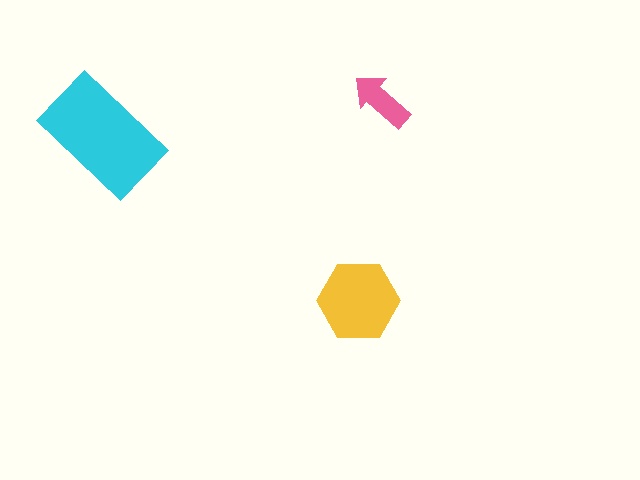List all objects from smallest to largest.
The pink arrow, the yellow hexagon, the cyan rectangle.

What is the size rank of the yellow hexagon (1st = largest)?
2nd.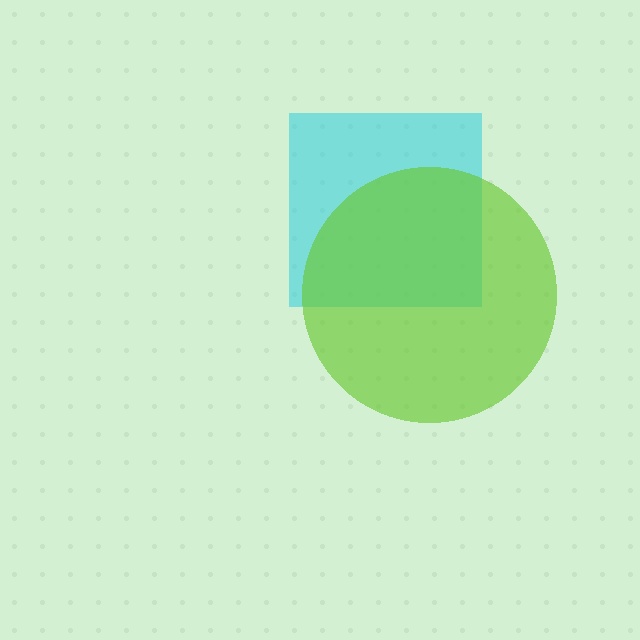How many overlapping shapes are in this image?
There are 2 overlapping shapes in the image.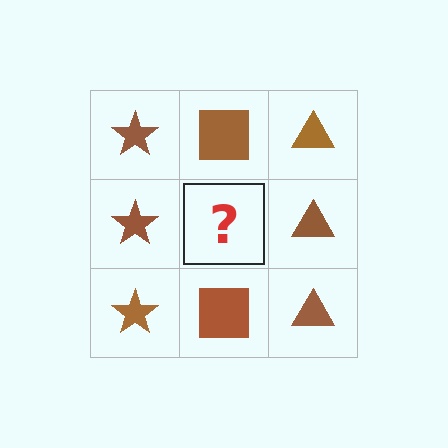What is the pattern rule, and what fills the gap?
The rule is that each column has a consistent shape. The gap should be filled with a brown square.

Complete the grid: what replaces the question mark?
The question mark should be replaced with a brown square.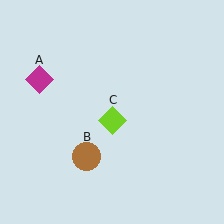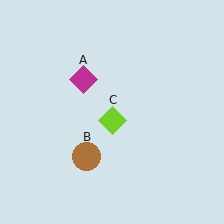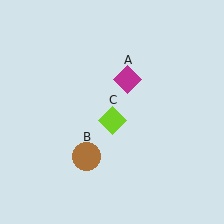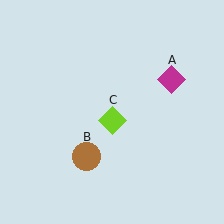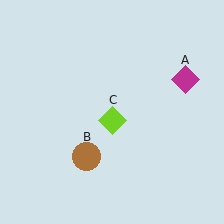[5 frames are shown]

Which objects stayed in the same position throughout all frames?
Brown circle (object B) and lime diamond (object C) remained stationary.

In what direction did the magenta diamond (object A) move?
The magenta diamond (object A) moved right.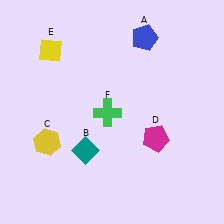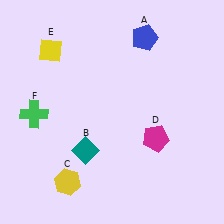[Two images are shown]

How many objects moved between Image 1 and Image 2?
2 objects moved between the two images.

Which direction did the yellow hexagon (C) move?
The yellow hexagon (C) moved down.